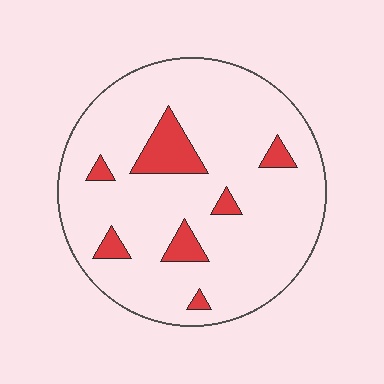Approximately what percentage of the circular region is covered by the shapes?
Approximately 10%.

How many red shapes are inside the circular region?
7.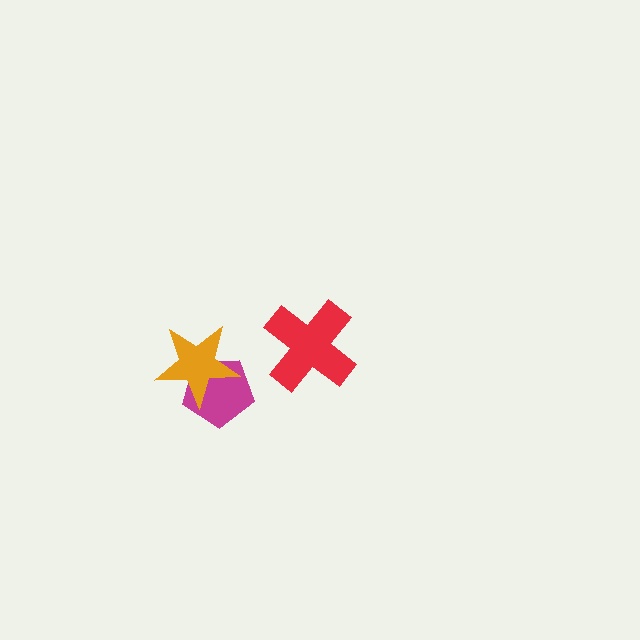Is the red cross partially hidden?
No, no other shape covers it.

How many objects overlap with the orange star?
1 object overlaps with the orange star.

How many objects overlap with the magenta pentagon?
1 object overlaps with the magenta pentagon.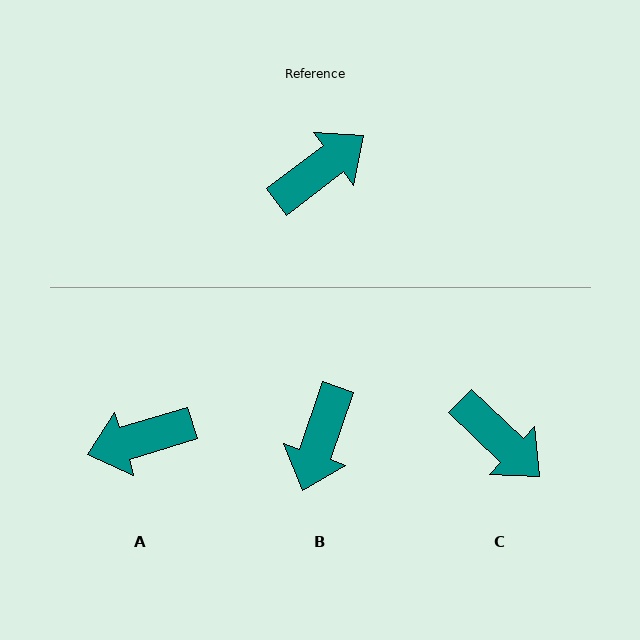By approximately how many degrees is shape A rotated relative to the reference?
Approximately 160 degrees counter-clockwise.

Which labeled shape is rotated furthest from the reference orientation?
A, about 160 degrees away.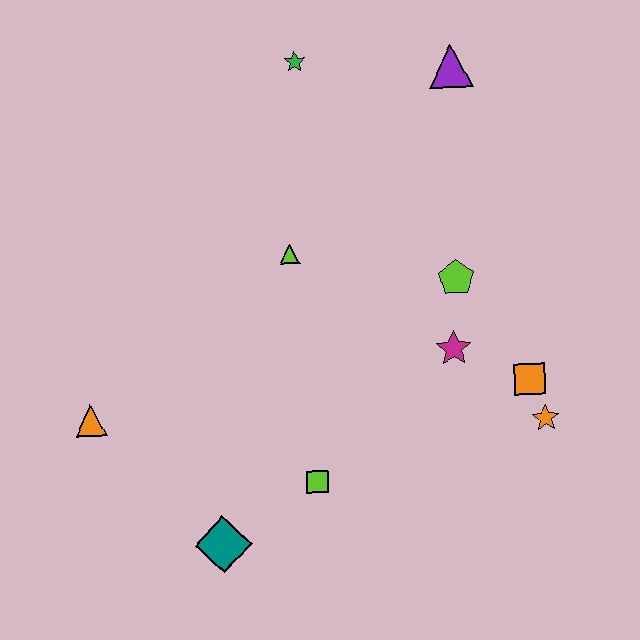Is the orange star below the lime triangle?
Yes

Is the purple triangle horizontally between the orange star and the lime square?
Yes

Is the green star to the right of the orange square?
No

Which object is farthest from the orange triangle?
The purple triangle is farthest from the orange triangle.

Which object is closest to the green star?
The purple triangle is closest to the green star.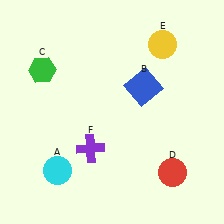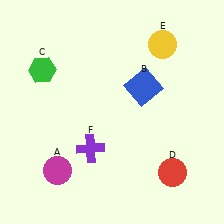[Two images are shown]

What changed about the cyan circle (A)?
In Image 1, A is cyan. In Image 2, it changed to magenta.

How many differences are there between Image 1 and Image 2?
There is 1 difference between the two images.